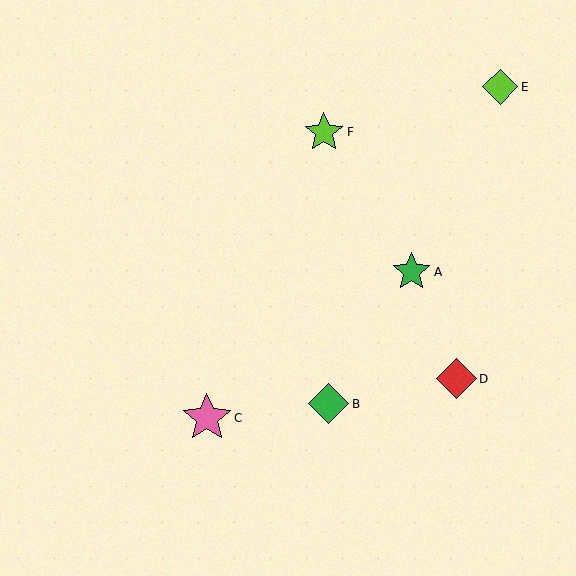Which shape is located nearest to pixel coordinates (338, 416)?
The green diamond (labeled B) at (329, 404) is nearest to that location.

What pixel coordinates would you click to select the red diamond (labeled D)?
Click at (457, 379) to select the red diamond D.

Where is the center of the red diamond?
The center of the red diamond is at (457, 379).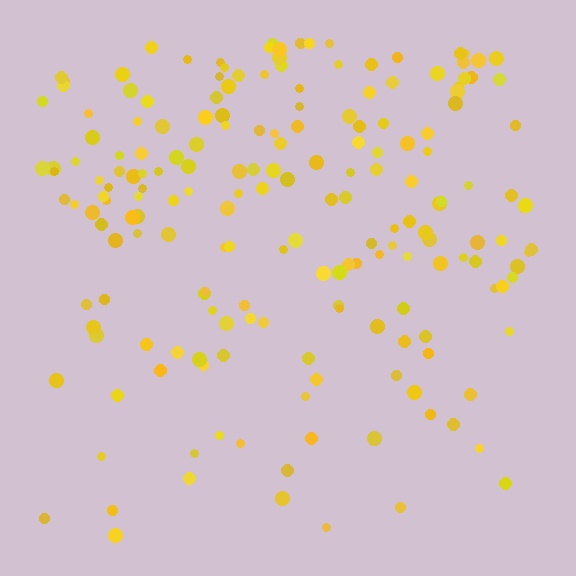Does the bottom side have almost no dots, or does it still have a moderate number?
Still a moderate number, just noticeably fewer than the top.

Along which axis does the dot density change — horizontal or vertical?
Vertical.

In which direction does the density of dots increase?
From bottom to top, with the top side densest.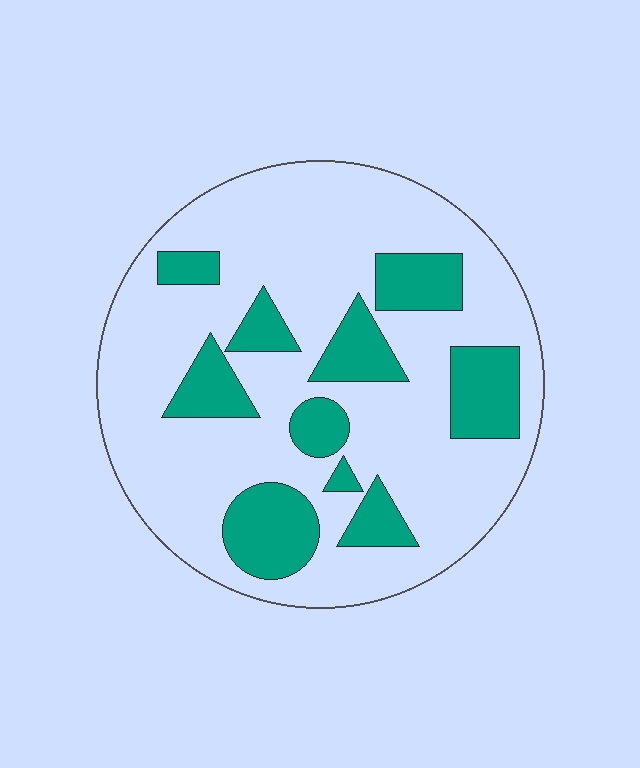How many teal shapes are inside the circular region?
10.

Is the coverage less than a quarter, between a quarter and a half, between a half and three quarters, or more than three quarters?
Between a quarter and a half.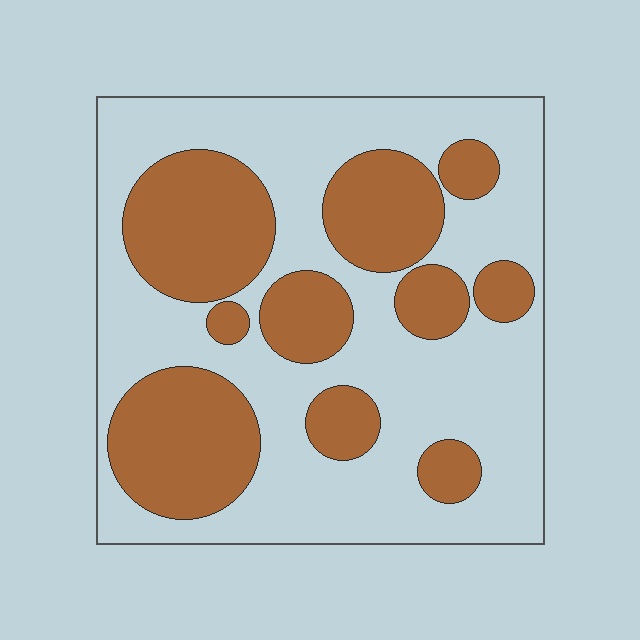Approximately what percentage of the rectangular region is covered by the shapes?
Approximately 40%.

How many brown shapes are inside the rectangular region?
10.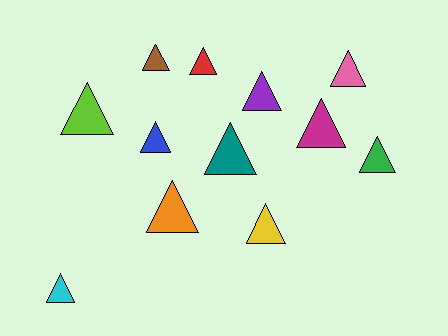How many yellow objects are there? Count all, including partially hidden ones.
There is 1 yellow object.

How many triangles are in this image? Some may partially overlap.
There are 12 triangles.